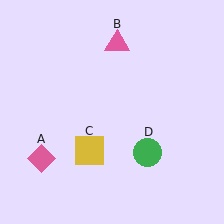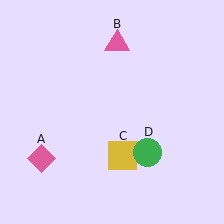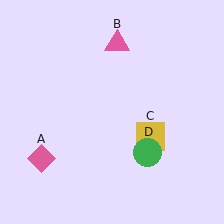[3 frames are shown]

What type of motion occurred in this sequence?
The yellow square (object C) rotated counterclockwise around the center of the scene.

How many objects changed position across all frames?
1 object changed position: yellow square (object C).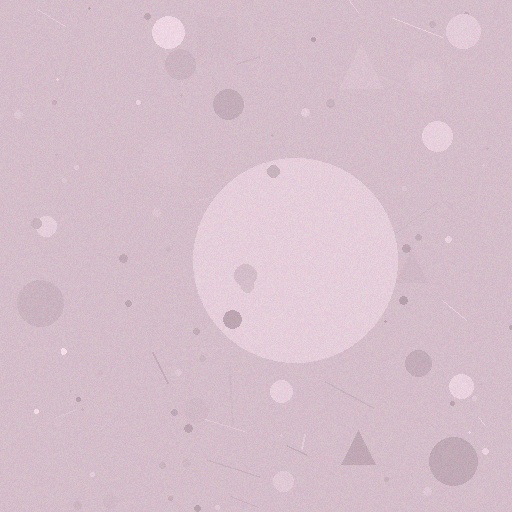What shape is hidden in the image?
A circle is hidden in the image.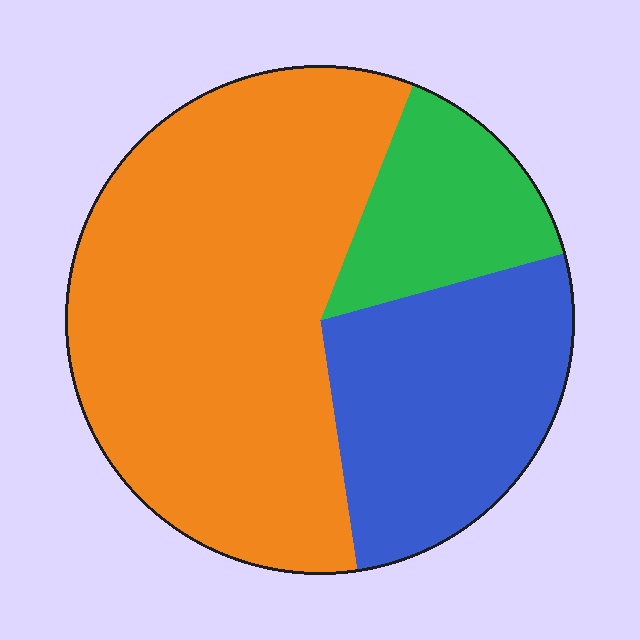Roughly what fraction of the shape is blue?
Blue takes up between a quarter and a half of the shape.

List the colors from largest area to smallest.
From largest to smallest: orange, blue, green.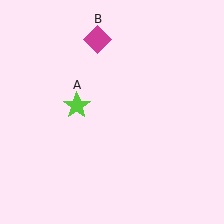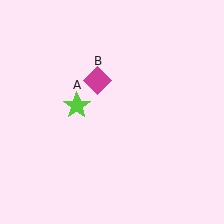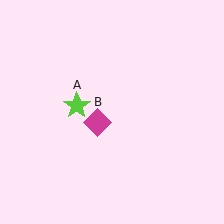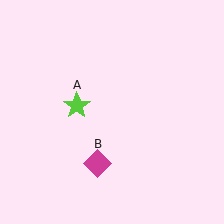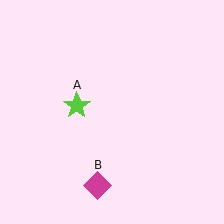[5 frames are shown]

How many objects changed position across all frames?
1 object changed position: magenta diamond (object B).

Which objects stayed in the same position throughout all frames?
Lime star (object A) remained stationary.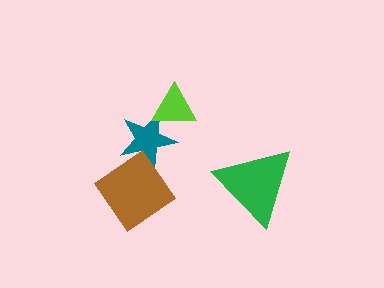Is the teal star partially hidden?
Yes, it is partially covered by another shape.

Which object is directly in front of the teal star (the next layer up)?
The brown diamond is directly in front of the teal star.